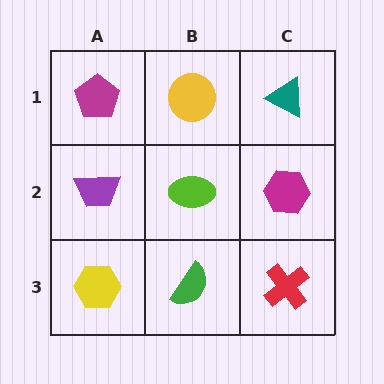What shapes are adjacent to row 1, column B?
A lime ellipse (row 2, column B), a magenta pentagon (row 1, column A), a teal triangle (row 1, column C).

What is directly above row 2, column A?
A magenta pentagon.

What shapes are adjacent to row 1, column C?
A magenta hexagon (row 2, column C), a yellow circle (row 1, column B).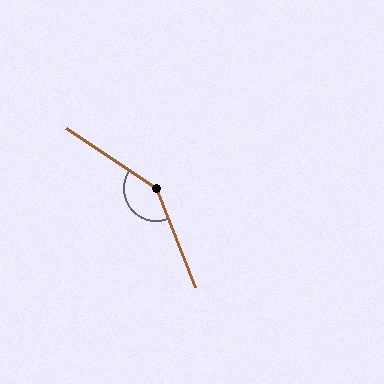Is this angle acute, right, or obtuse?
It is obtuse.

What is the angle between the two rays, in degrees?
Approximately 145 degrees.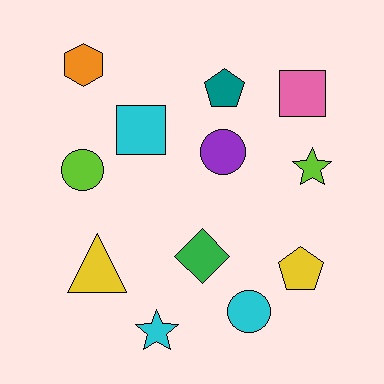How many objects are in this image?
There are 12 objects.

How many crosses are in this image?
There are no crosses.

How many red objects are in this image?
There are no red objects.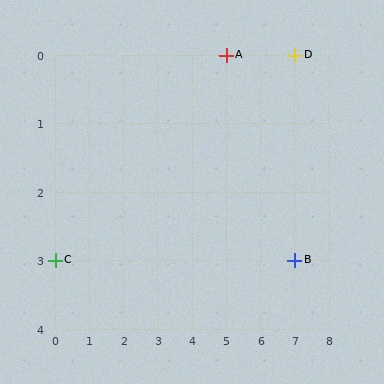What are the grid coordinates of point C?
Point C is at grid coordinates (0, 3).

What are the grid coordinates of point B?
Point B is at grid coordinates (7, 3).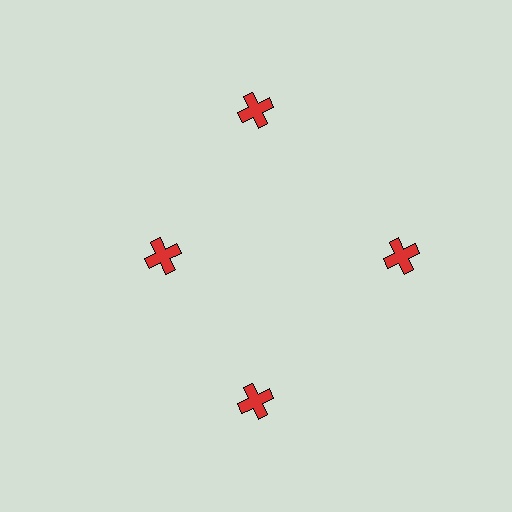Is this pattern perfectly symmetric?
No. The 4 red crosses are arranged in a ring, but one element near the 9 o'clock position is pulled inward toward the center, breaking the 4-fold rotational symmetry.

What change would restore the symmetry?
The symmetry would be restored by moving it outward, back onto the ring so that all 4 crosses sit at equal angles and equal distance from the center.